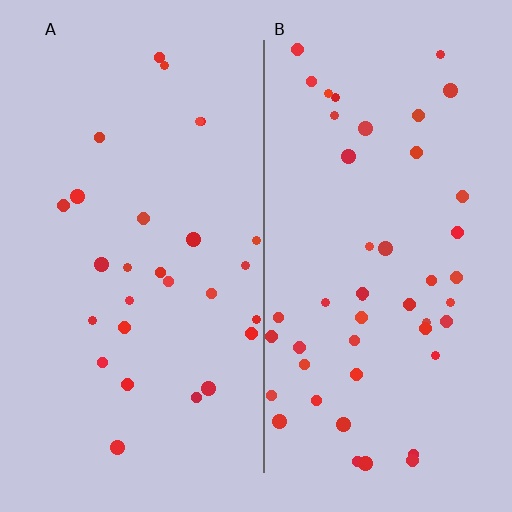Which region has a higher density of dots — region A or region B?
B (the right).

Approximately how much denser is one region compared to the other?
Approximately 1.7× — region B over region A.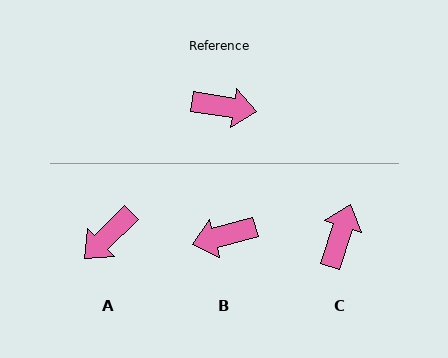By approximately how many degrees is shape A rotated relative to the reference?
Approximately 126 degrees clockwise.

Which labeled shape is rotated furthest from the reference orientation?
B, about 155 degrees away.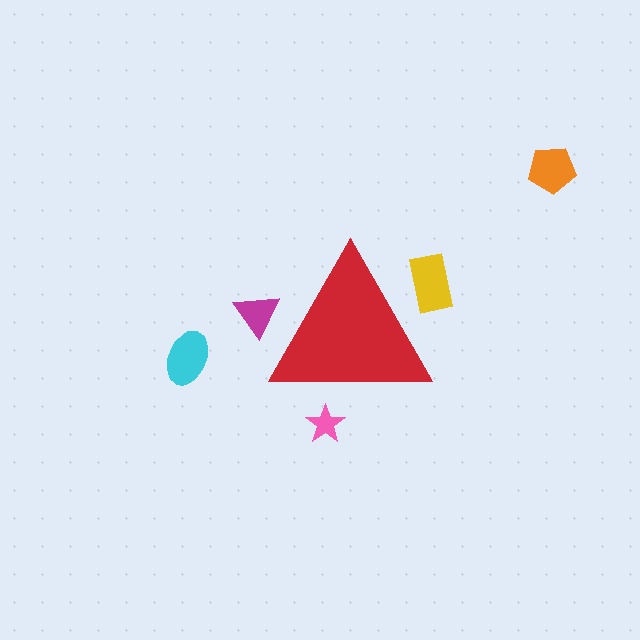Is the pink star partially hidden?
Yes, the pink star is partially hidden behind the red triangle.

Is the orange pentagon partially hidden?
No, the orange pentagon is fully visible.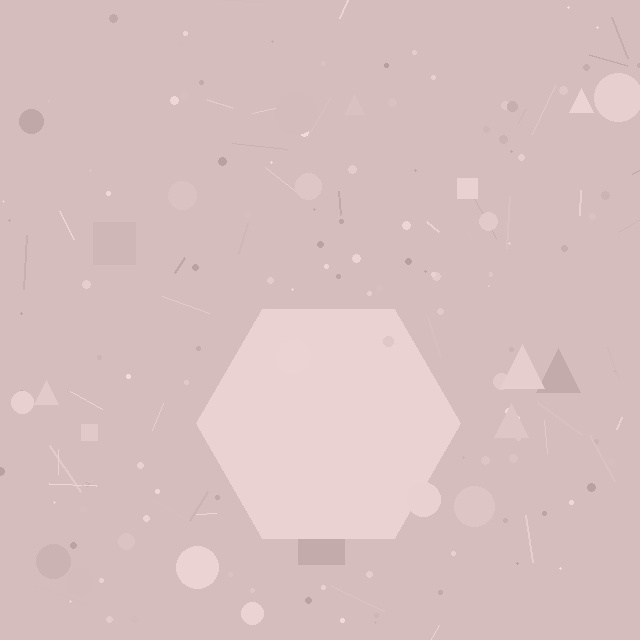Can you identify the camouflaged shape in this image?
The camouflaged shape is a hexagon.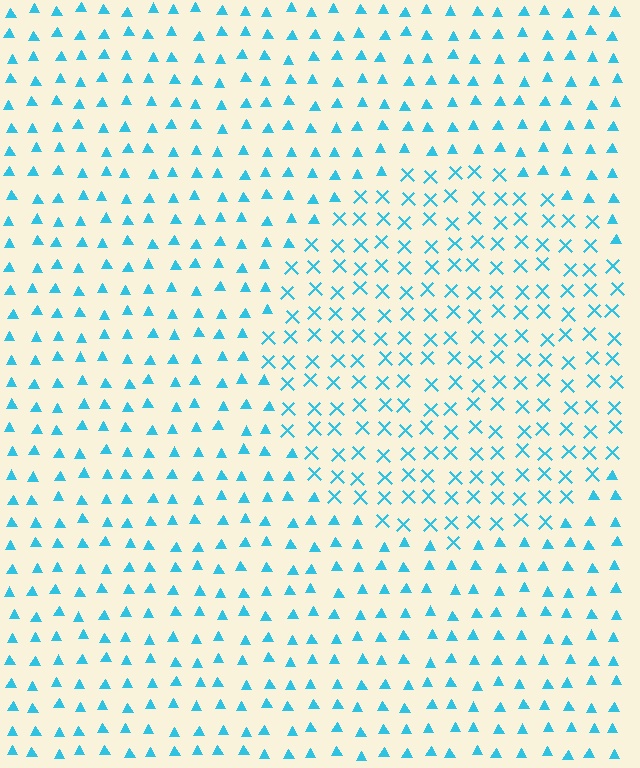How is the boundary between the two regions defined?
The boundary is defined by a change in element shape: X marks inside vs. triangles outside. All elements share the same color and spacing.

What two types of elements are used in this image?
The image uses X marks inside the circle region and triangles outside it.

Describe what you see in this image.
The image is filled with small cyan elements arranged in a uniform grid. A circle-shaped region contains X marks, while the surrounding area contains triangles. The boundary is defined purely by the change in element shape.